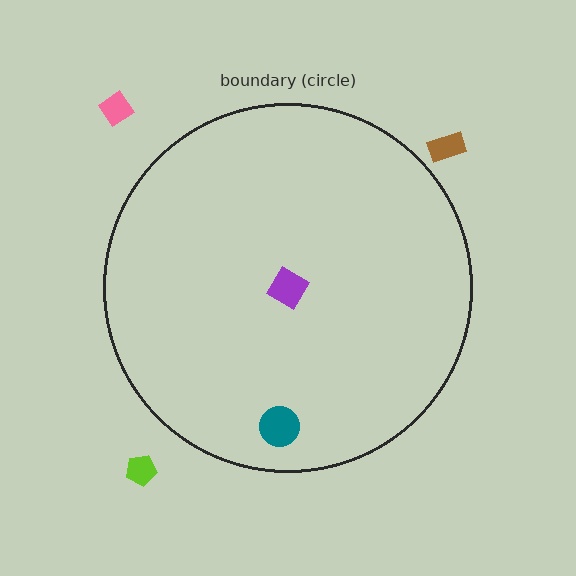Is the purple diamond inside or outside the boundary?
Inside.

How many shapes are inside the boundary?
2 inside, 3 outside.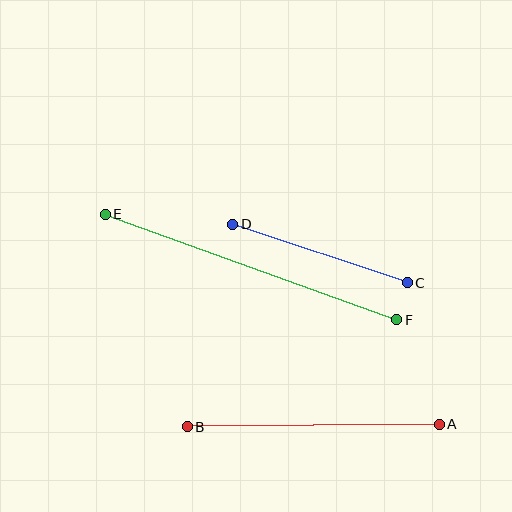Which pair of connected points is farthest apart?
Points E and F are farthest apart.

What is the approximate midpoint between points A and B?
The midpoint is at approximately (313, 426) pixels.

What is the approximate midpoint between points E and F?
The midpoint is at approximately (251, 267) pixels.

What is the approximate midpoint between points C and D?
The midpoint is at approximately (320, 253) pixels.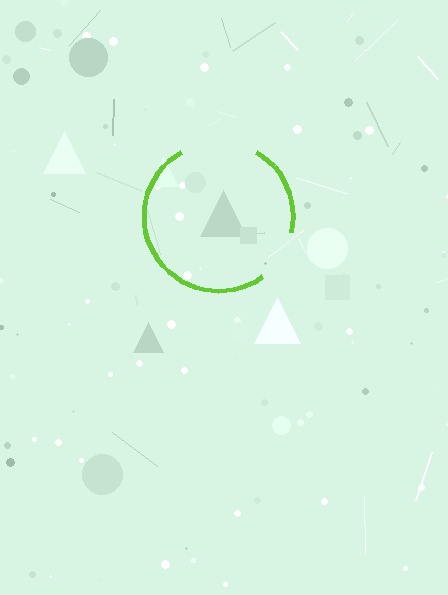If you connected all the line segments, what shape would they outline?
They would outline a circle.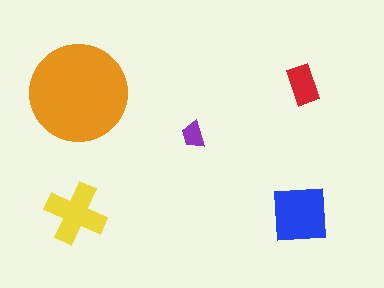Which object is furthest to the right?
The red rectangle is rightmost.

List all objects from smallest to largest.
The purple trapezoid, the red rectangle, the yellow cross, the blue square, the orange circle.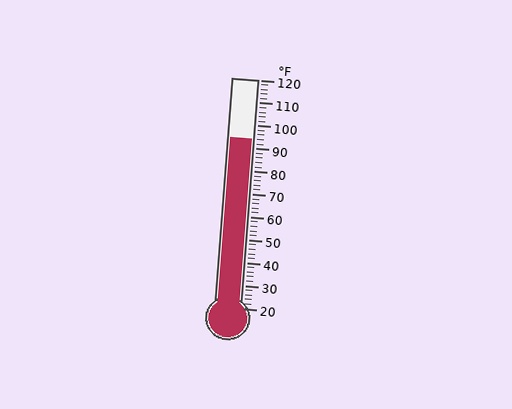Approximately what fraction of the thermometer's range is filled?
The thermometer is filled to approximately 75% of its range.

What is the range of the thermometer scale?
The thermometer scale ranges from 20°F to 120°F.